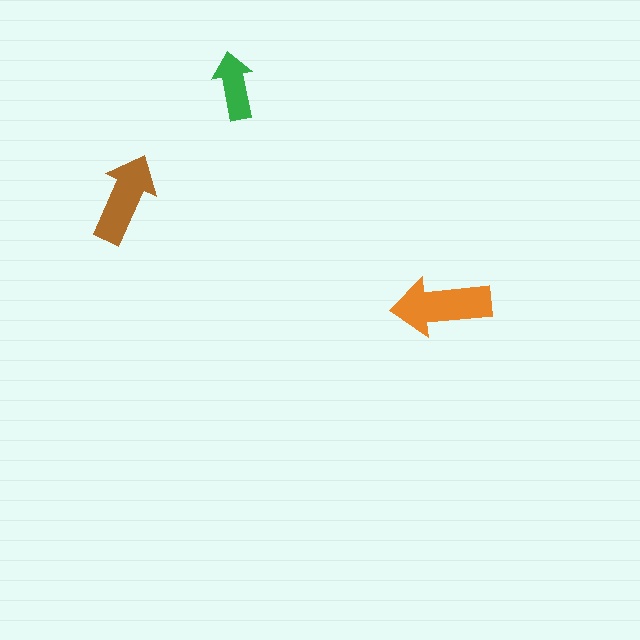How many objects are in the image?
There are 3 objects in the image.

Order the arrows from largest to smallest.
the orange one, the brown one, the green one.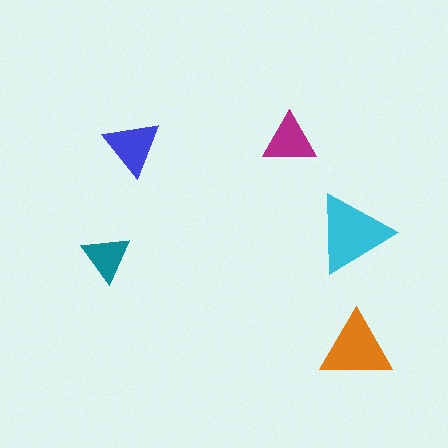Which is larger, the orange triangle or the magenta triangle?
The orange one.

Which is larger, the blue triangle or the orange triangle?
The orange one.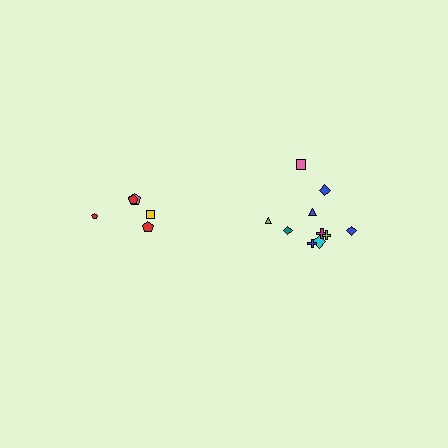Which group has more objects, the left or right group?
The right group.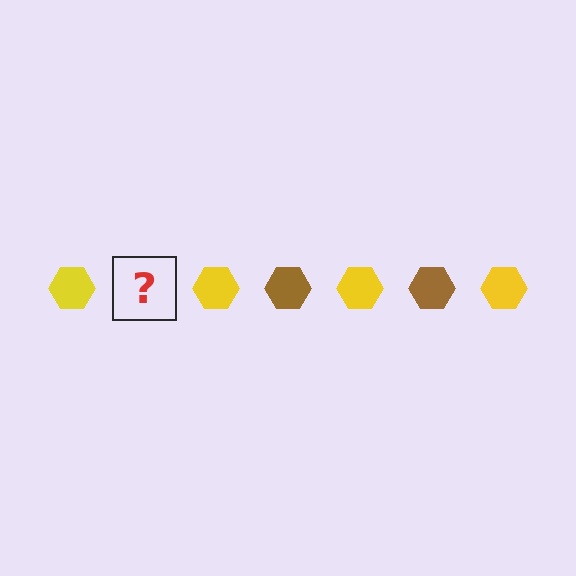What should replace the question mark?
The question mark should be replaced with a brown hexagon.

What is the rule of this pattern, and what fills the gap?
The rule is that the pattern cycles through yellow, brown hexagons. The gap should be filled with a brown hexagon.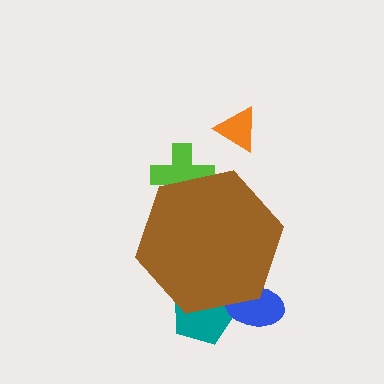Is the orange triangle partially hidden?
No, the orange triangle is fully visible.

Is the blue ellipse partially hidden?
Yes, the blue ellipse is partially hidden behind the brown hexagon.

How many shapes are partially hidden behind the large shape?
3 shapes are partially hidden.